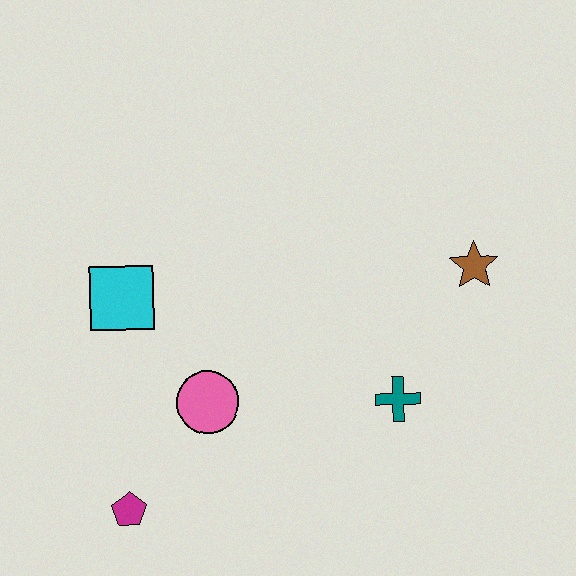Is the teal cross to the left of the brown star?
Yes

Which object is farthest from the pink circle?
The brown star is farthest from the pink circle.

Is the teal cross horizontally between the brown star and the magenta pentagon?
Yes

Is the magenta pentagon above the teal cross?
No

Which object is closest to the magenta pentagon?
The pink circle is closest to the magenta pentagon.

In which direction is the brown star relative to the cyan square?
The brown star is to the right of the cyan square.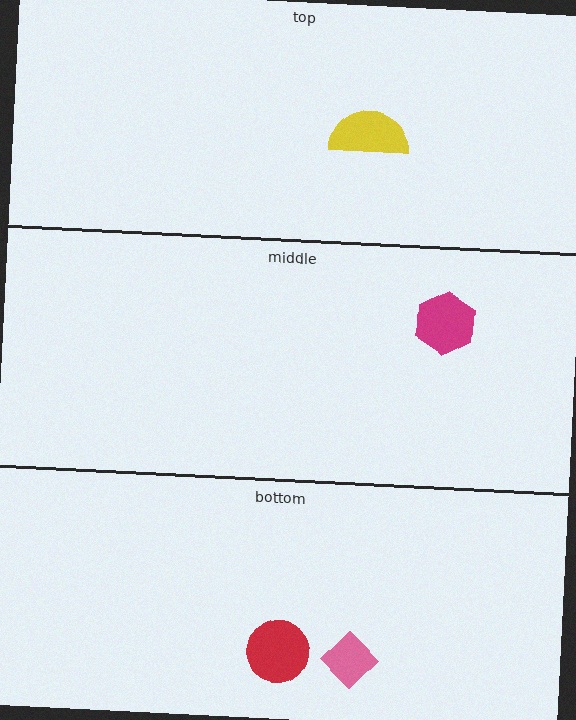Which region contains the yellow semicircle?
The top region.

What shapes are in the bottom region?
The pink diamond, the red circle.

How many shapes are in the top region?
1.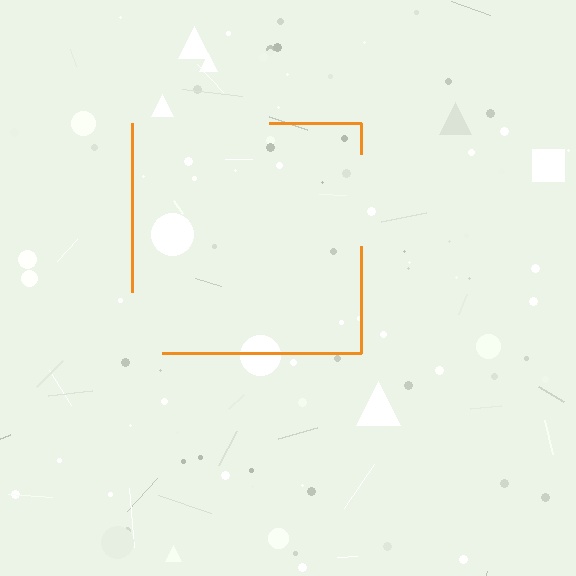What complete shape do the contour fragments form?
The contour fragments form a square.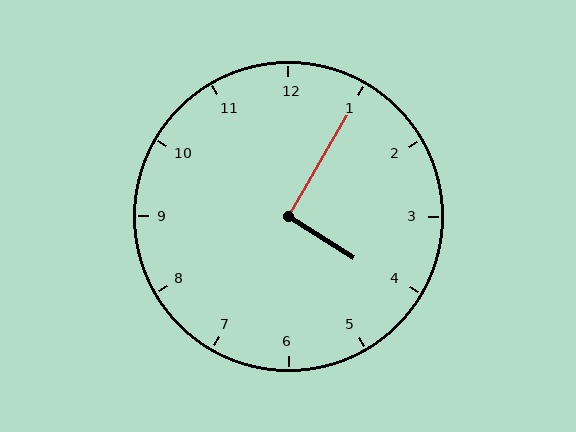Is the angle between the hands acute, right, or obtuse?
It is right.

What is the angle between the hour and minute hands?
Approximately 92 degrees.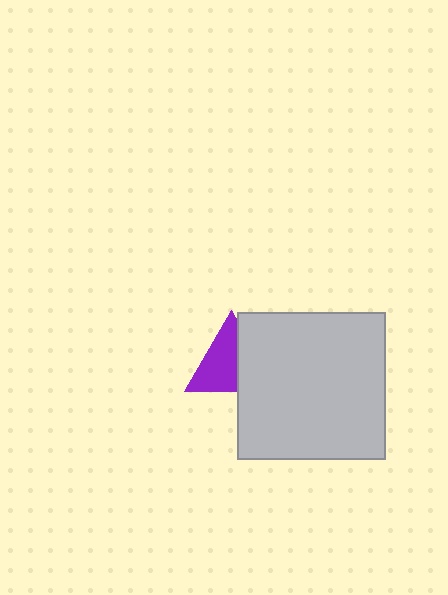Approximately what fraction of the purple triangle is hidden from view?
Roughly 38% of the purple triangle is hidden behind the light gray square.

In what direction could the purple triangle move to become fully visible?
The purple triangle could move left. That would shift it out from behind the light gray square entirely.